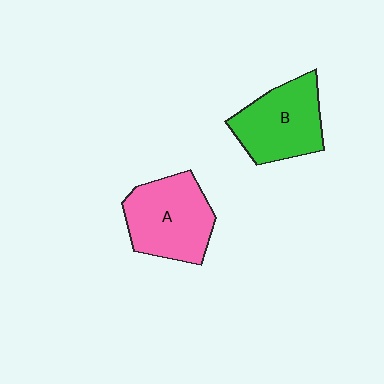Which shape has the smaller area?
Shape B (green).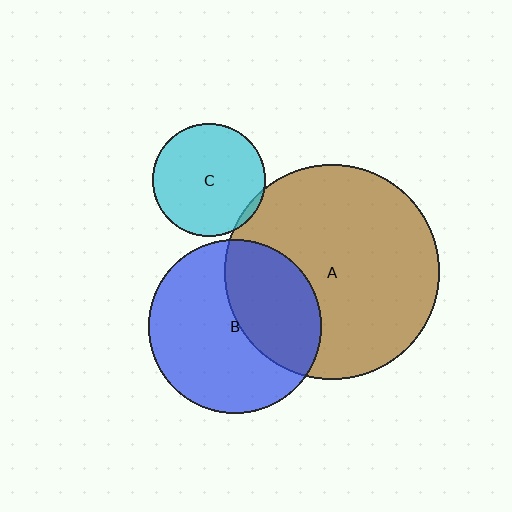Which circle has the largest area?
Circle A (brown).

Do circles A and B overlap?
Yes.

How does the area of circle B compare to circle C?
Approximately 2.4 times.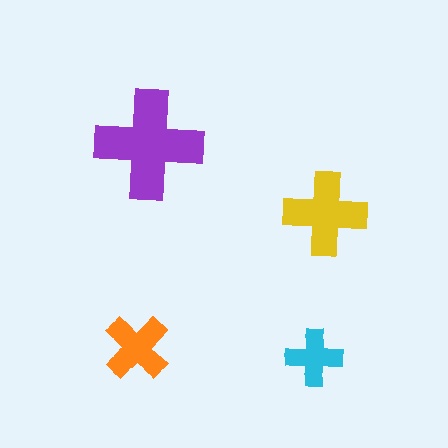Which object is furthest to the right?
The yellow cross is rightmost.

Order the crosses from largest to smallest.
the purple one, the yellow one, the orange one, the cyan one.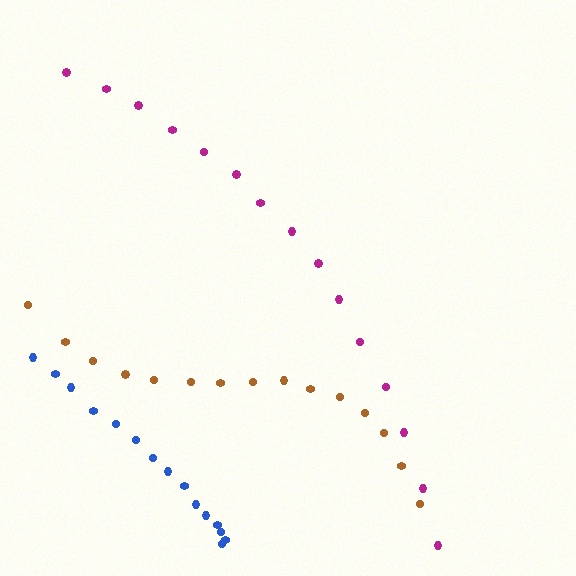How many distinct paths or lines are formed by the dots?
There are 3 distinct paths.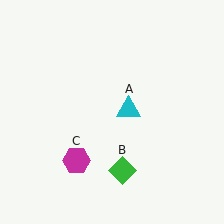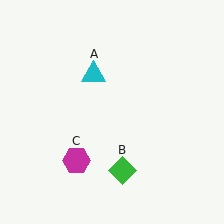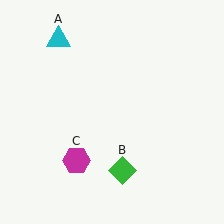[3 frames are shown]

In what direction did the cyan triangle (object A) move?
The cyan triangle (object A) moved up and to the left.